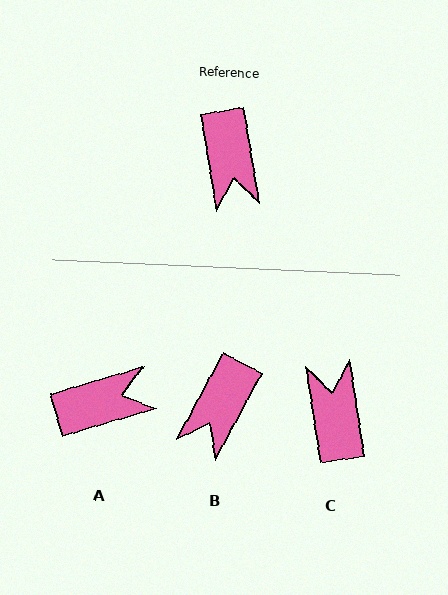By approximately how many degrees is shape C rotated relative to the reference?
Approximately 179 degrees counter-clockwise.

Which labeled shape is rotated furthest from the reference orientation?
C, about 179 degrees away.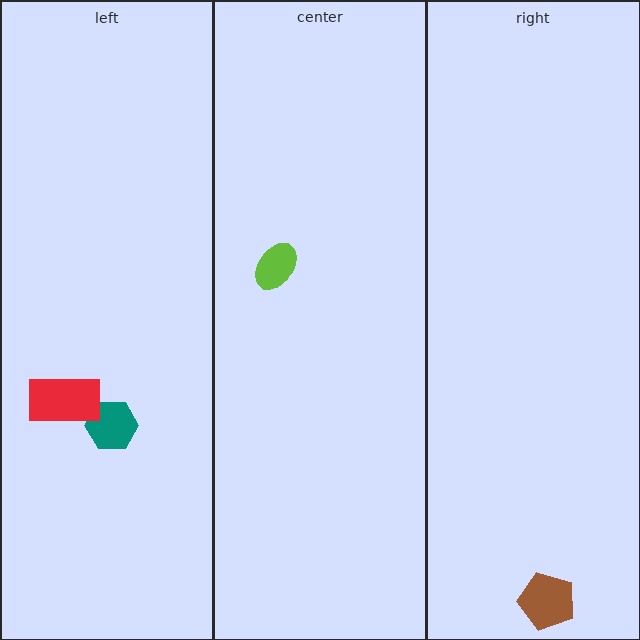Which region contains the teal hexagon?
The left region.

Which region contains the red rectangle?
The left region.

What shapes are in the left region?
The teal hexagon, the red rectangle.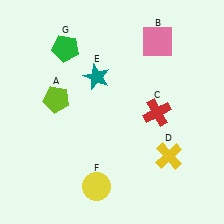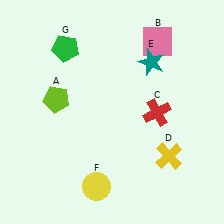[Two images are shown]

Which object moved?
The teal star (E) moved right.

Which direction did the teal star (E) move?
The teal star (E) moved right.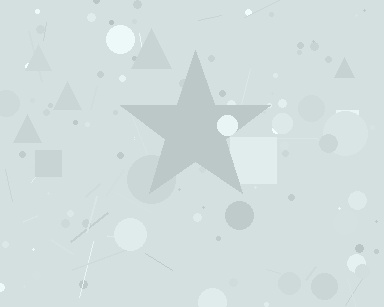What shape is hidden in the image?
A star is hidden in the image.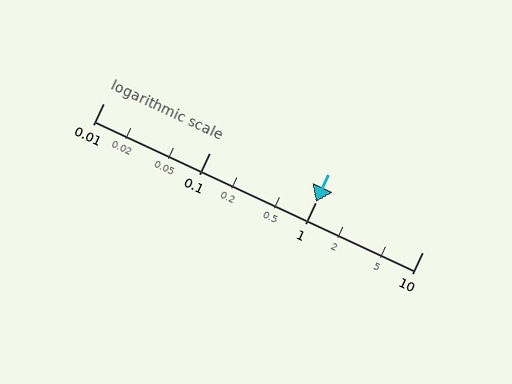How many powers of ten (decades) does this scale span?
The scale spans 3 decades, from 0.01 to 10.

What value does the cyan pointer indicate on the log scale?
The pointer indicates approximately 1.